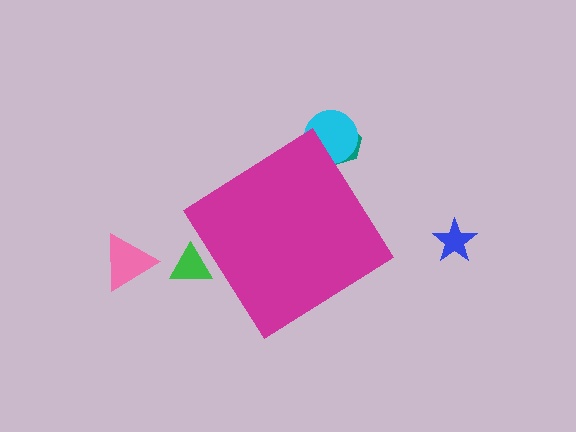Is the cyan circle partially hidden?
Yes, the cyan circle is partially hidden behind the magenta diamond.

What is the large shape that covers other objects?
A magenta diamond.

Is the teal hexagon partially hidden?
Yes, the teal hexagon is partially hidden behind the magenta diamond.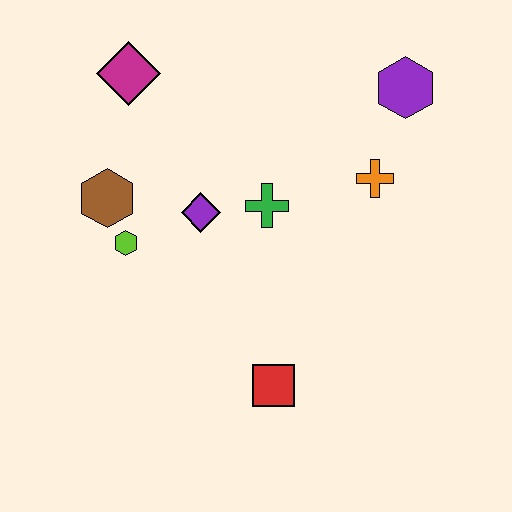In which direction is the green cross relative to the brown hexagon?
The green cross is to the right of the brown hexagon.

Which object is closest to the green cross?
The purple diamond is closest to the green cross.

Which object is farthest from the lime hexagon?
The purple hexagon is farthest from the lime hexagon.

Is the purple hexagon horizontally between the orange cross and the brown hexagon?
No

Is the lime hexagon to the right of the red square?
No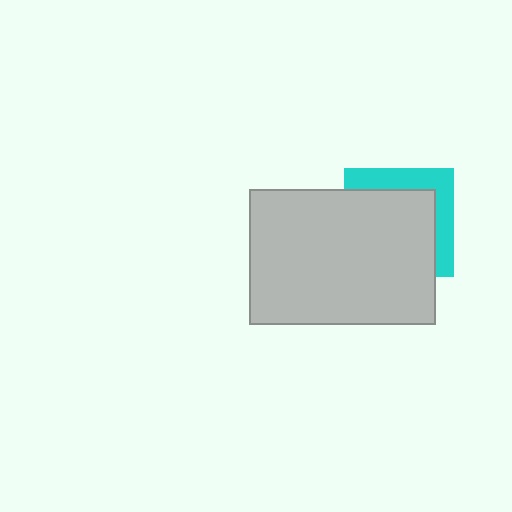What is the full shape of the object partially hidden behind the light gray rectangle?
The partially hidden object is a cyan square.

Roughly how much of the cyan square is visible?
A small part of it is visible (roughly 33%).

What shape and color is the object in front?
The object in front is a light gray rectangle.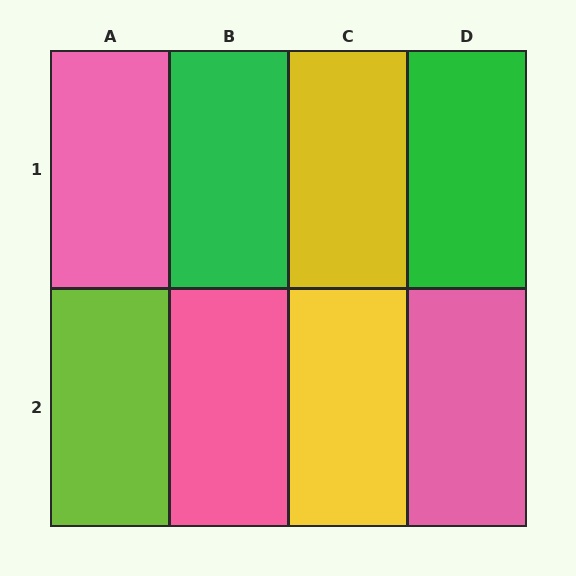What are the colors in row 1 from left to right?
Pink, green, yellow, green.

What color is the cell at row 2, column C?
Yellow.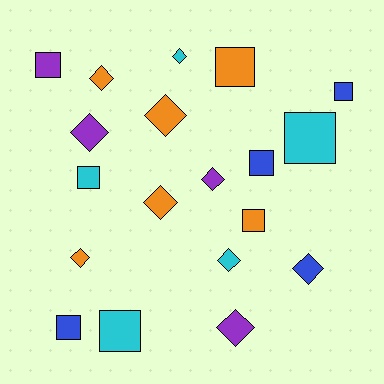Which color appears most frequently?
Orange, with 6 objects.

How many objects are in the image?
There are 19 objects.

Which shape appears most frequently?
Diamond, with 10 objects.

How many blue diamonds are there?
There is 1 blue diamond.